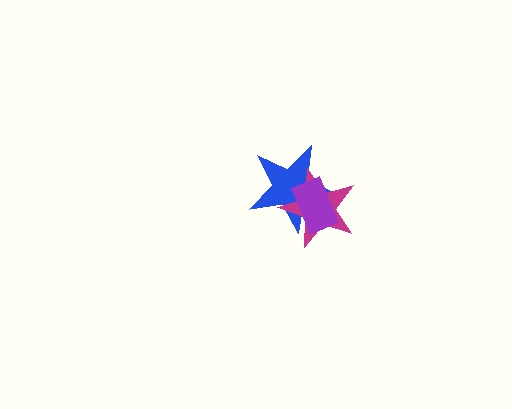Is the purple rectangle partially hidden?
No, no other shape covers it.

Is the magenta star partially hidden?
Yes, it is partially covered by another shape.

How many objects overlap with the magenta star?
2 objects overlap with the magenta star.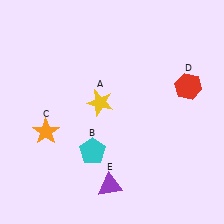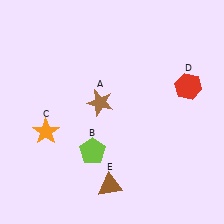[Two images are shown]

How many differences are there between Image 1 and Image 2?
There are 3 differences between the two images.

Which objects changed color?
A changed from yellow to brown. B changed from cyan to lime. E changed from purple to brown.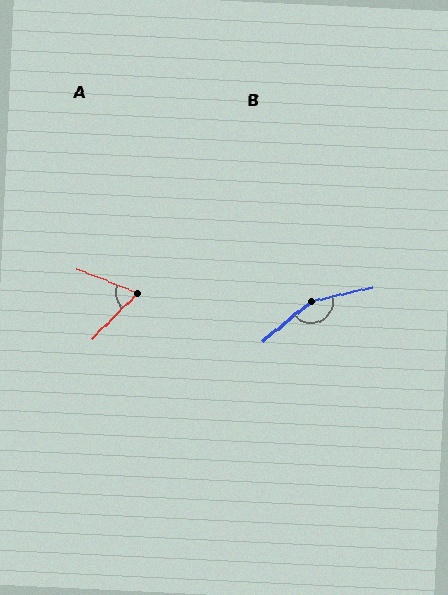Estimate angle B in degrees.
Approximately 153 degrees.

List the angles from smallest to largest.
A (66°), B (153°).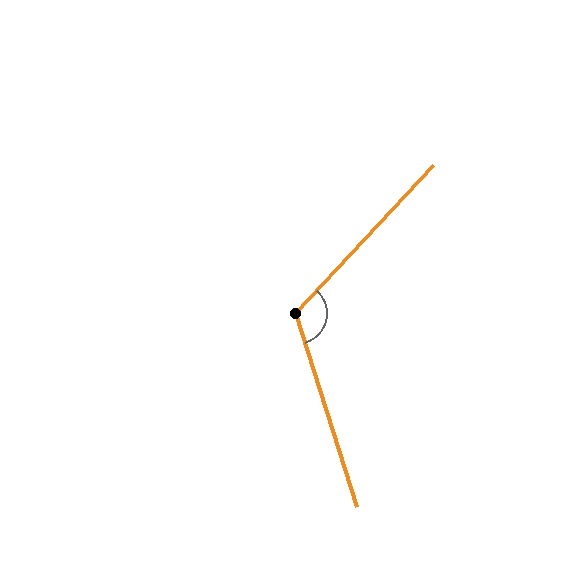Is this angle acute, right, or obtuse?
It is obtuse.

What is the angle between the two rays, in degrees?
Approximately 120 degrees.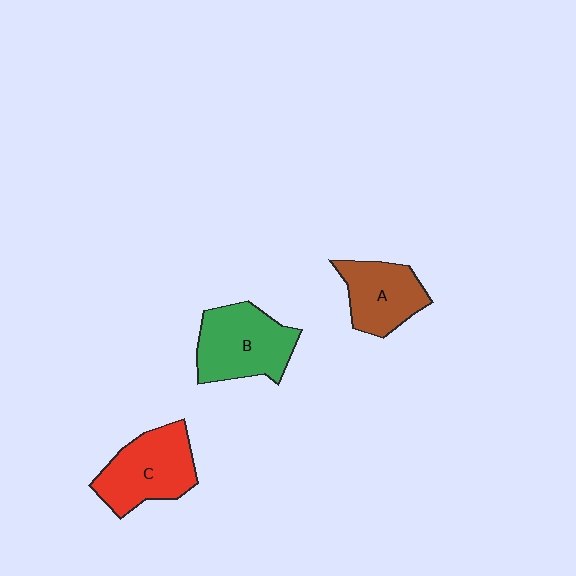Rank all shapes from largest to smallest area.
From largest to smallest: B (green), C (red), A (brown).